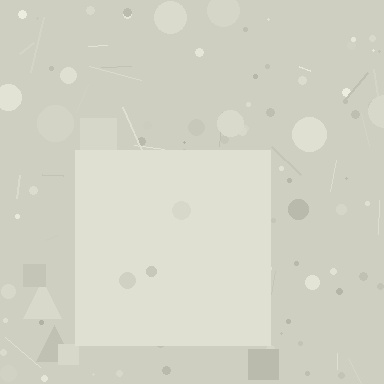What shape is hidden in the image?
A square is hidden in the image.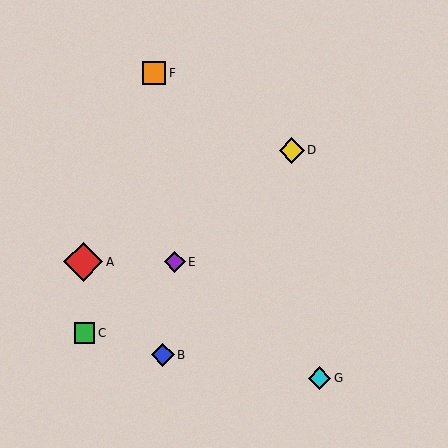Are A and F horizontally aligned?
No, A is at y≈262 and F is at y≈73.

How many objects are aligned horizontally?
2 objects (A, E) are aligned horizontally.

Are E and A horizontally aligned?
Yes, both are at y≈262.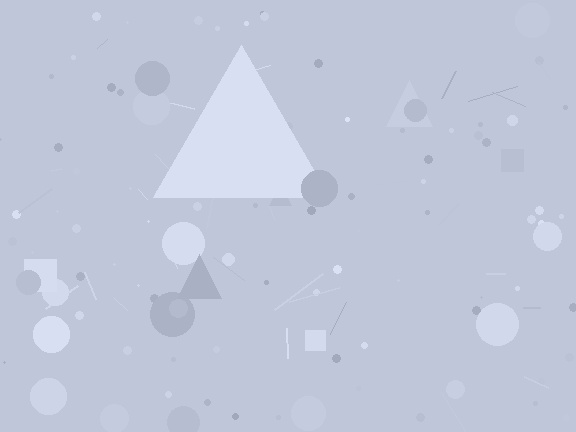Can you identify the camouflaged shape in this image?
The camouflaged shape is a triangle.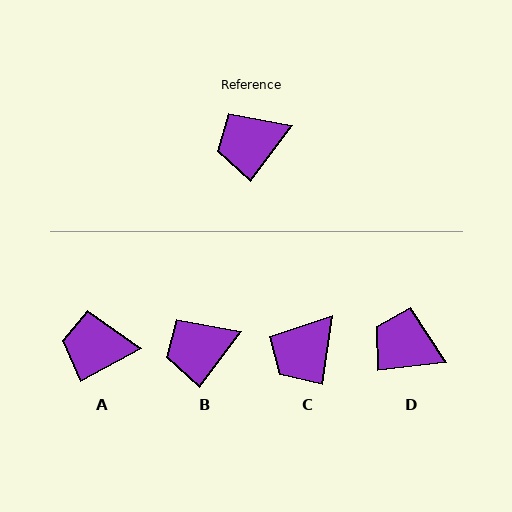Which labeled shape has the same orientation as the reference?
B.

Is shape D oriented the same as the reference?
No, it is off by about 46 degrees.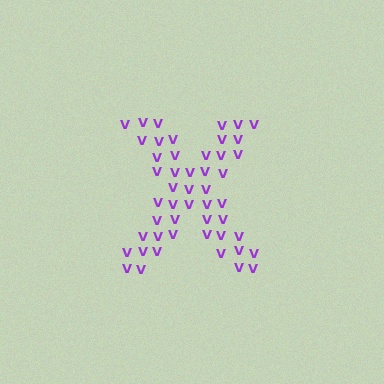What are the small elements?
The small elements are letter V's.